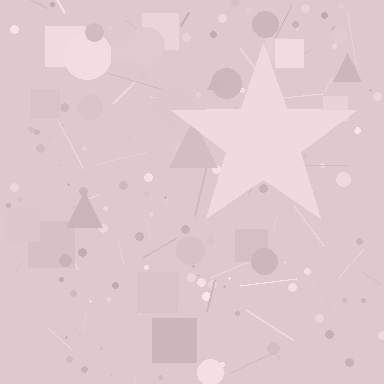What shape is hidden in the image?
A star is hidden in the image.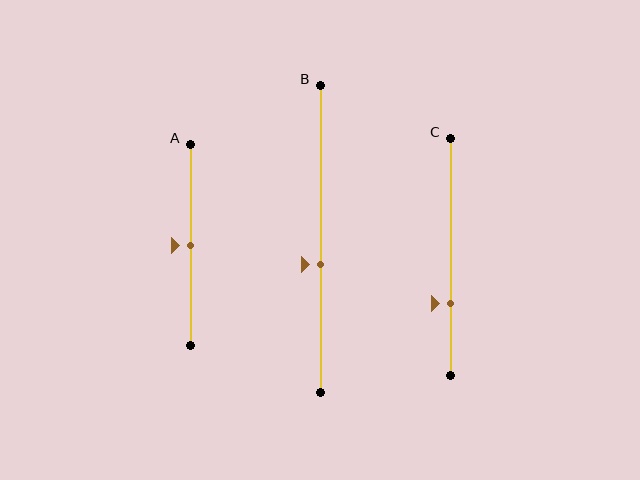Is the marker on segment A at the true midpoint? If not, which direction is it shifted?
Yes, the marker on segment A is at the true midpoint.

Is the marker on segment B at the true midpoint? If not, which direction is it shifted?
No, the marker on segment B is shifted downward by about 8% of the segment length.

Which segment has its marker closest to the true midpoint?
Segment A has its marker closest to the true midpoint.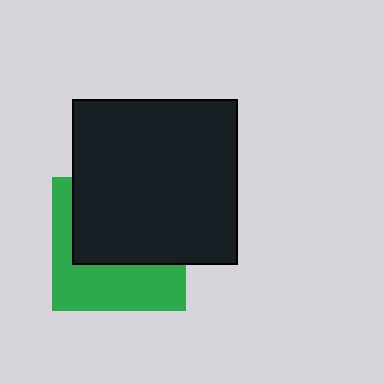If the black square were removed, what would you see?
You would see the complete green square.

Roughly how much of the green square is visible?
A small part of it is visible (roughly 44%).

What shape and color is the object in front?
The object in front is a black square.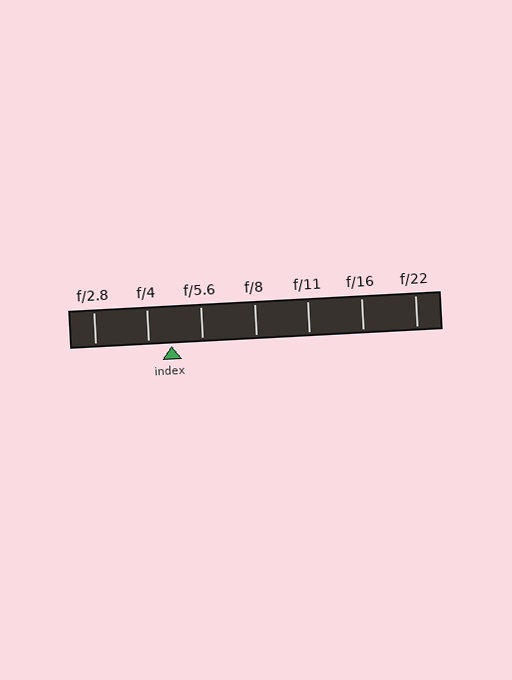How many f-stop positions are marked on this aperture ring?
There are 7 f-stop positions marked.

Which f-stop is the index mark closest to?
The index mark is closest to f/4.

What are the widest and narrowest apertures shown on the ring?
The widest aperture shown is f/2.8 and the narrowest is f/22.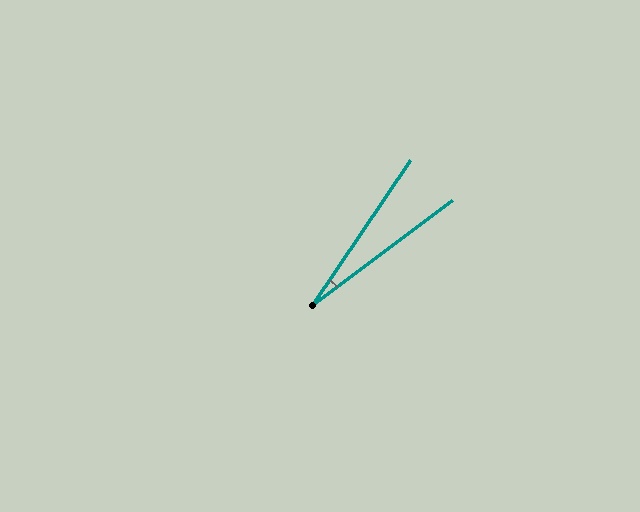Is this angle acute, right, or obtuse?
It is acute.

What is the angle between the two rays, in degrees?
Approximately 19 degrees.